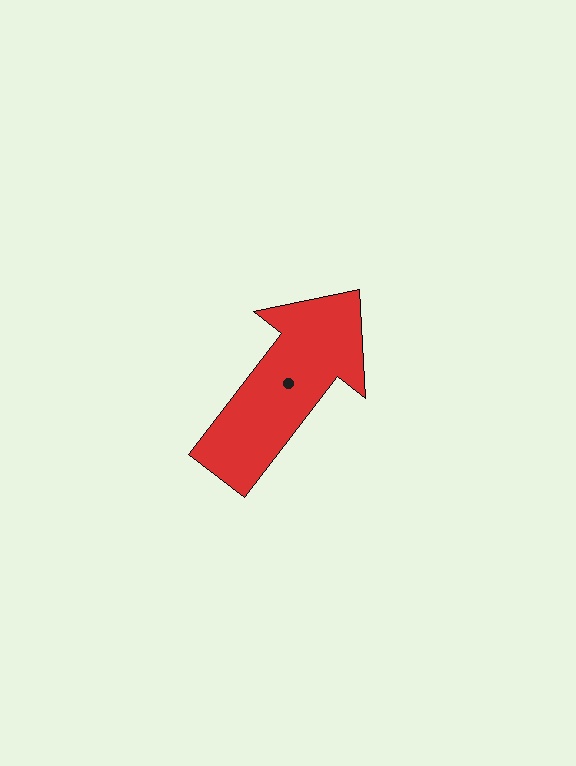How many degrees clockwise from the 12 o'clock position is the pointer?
Approximately 38 degrees.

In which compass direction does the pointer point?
Northeast.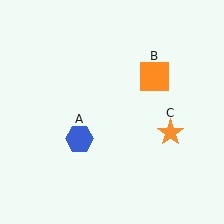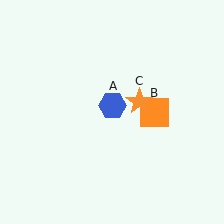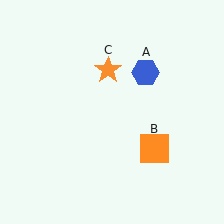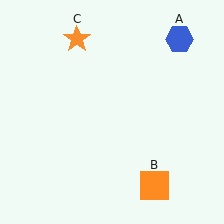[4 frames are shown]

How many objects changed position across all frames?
3 objects changed position: blue hexagon (object A), orange square (object B), orange star (object C).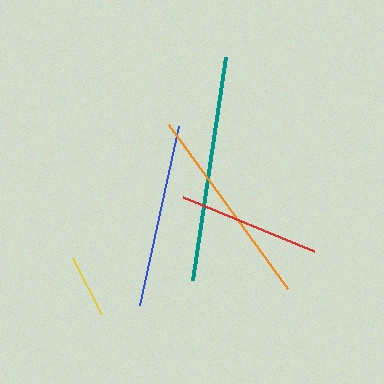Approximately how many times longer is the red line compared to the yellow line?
The red line is approximately 2.3 times the length of the yellow line.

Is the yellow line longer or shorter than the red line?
The red line is longer than the yellow line.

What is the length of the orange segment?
The orange segment is approximately 202 pixels long.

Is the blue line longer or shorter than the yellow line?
The blue line is longer than the yellow line.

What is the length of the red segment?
The red segment is approximately 142 pixels long.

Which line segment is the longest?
The teal line is the longest at approximately 225 pixels.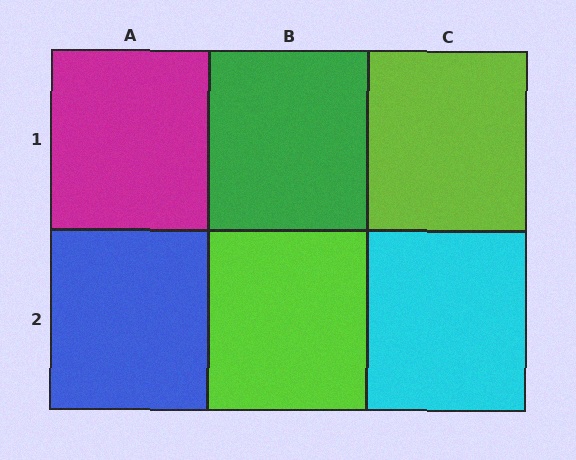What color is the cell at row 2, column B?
Lime.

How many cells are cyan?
1 cell is cyan.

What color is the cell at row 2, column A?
Blue.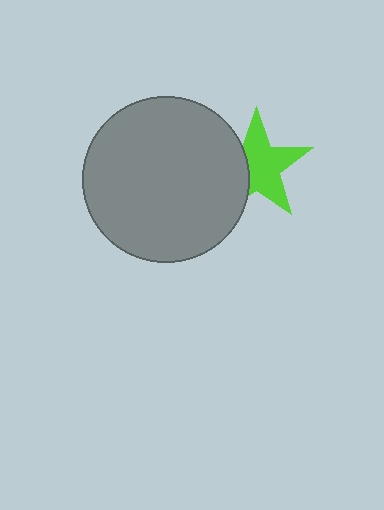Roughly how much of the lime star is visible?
Most of it is visible (roughly 66%).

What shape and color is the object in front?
The object in front is a gray circle.